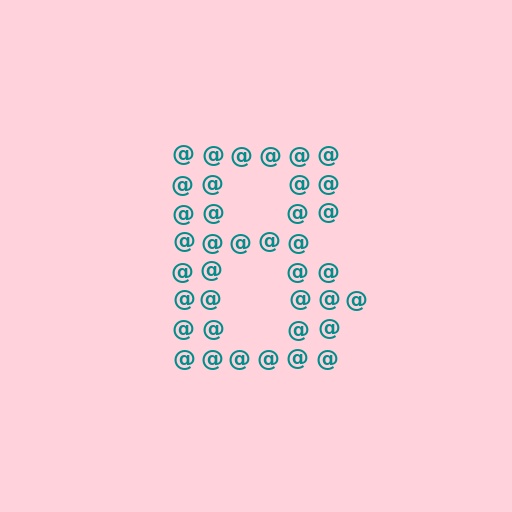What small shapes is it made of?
It is made of small at signs.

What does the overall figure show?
The overall figure shows the letter B.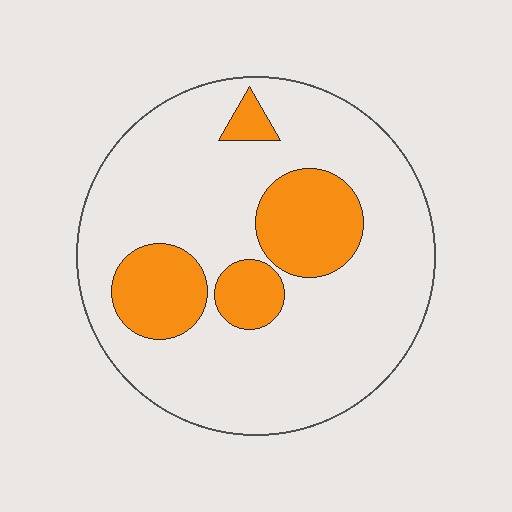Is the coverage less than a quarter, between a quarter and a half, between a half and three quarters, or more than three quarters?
Less than a quarter.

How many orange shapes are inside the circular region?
4.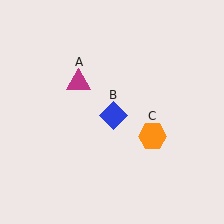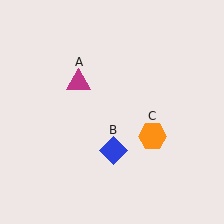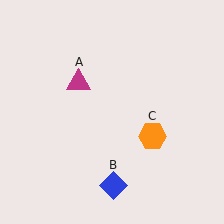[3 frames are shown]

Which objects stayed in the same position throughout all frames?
Magenta triangle (object A) and orange hexagon (object C) remained stationary.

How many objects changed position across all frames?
1 object changed position: blue diamond (object B).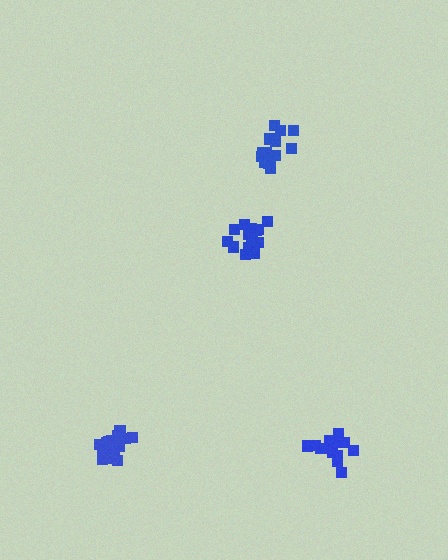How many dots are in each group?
Group 1: 17 dots, Group 2: 16 dots, Group 3: 15 dots, Group 4: 16 dots (64 total).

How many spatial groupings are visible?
There are 4 spatial groupings.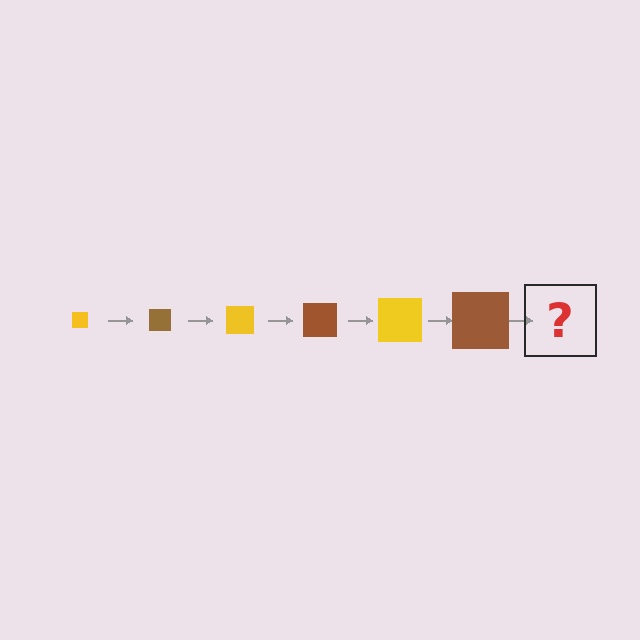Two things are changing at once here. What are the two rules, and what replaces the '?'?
The two rules are that the square grows larger each step and the color cycles through yellow and brown. The '?' should be a yellow square, larger than the previous one.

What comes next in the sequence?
The next element should be a yellow square, larger than the previous one.